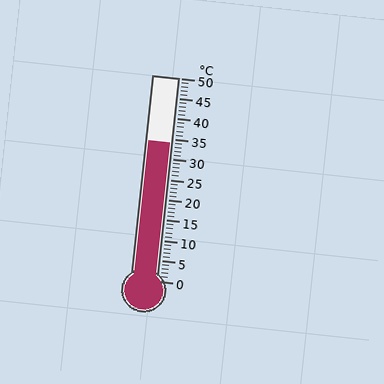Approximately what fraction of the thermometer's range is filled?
The thermometer is filled to approximately 70% of its range.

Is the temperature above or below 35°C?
The temperature is below 35°C.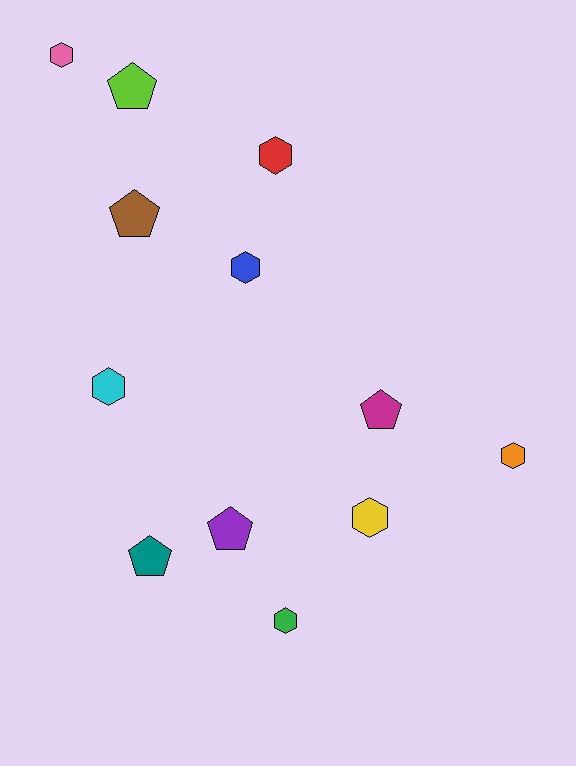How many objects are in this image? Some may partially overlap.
There are 12 objects.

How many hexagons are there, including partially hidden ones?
There are 7 hexagons.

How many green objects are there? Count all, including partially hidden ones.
There is 1 green object.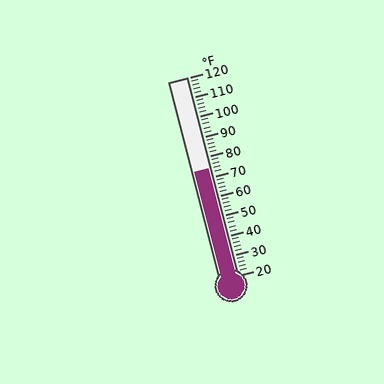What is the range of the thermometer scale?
The thermometer scale ranges from 20°F to 120°F.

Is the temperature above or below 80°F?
The temperature is below 80°F.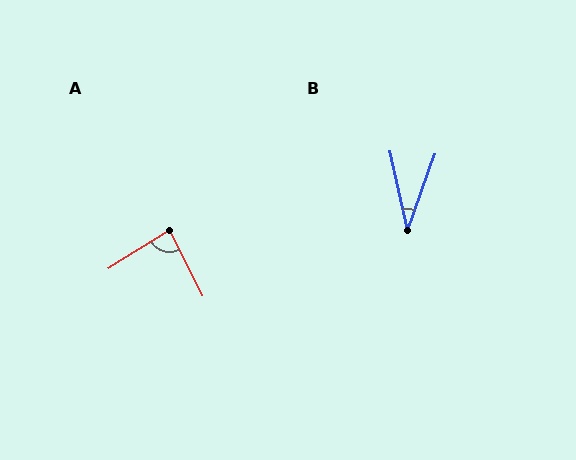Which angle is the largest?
A, at approximately 84 degrees.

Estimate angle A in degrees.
Approximately 84 degrees.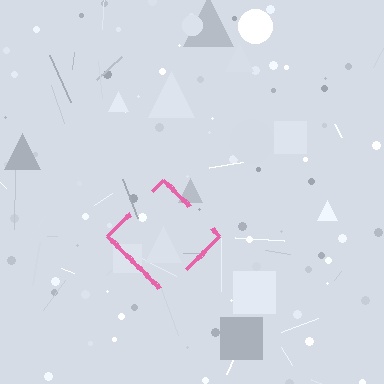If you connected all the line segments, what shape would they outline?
They would outline a diamond.